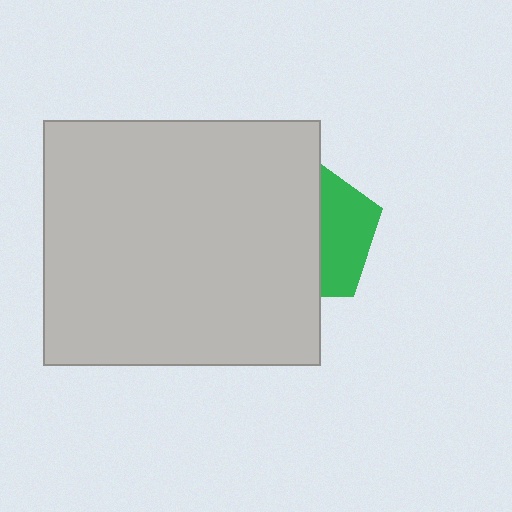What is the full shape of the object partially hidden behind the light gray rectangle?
The partially hidden object is a green pentagon.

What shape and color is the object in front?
The object in front is a light gray rectangle.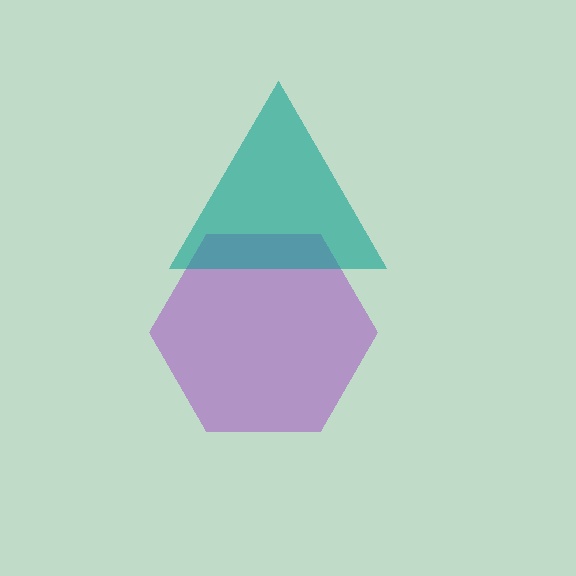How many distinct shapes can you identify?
There are 2 distinct shapes: a purple hexagon, a teal triangle.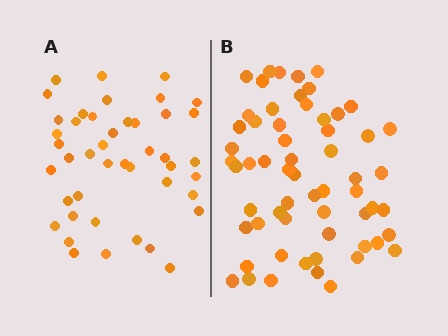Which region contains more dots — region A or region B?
Region B (the right region) has more dots.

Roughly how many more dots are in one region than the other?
Region B has approximately 15 more dots than region A.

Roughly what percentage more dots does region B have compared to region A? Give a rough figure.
About 35% more.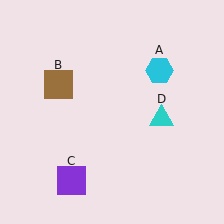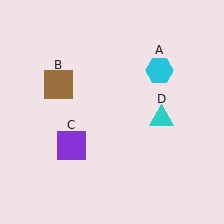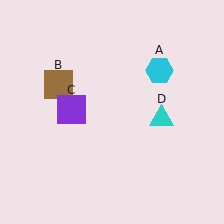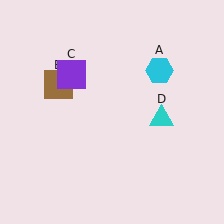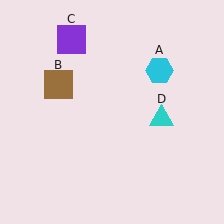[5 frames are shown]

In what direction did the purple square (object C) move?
The purple square (object C) moved up.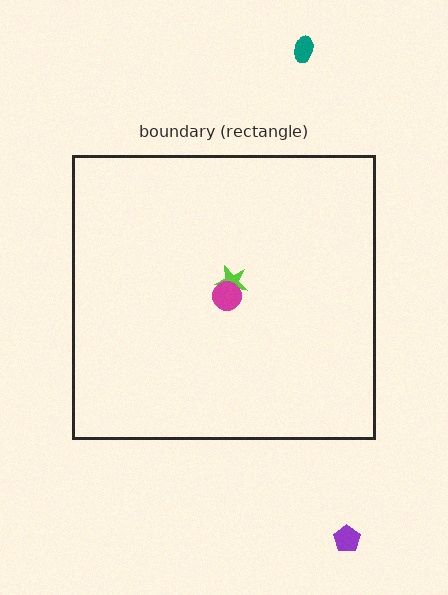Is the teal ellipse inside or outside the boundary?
Outside.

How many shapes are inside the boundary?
2 inside, 2 outside.